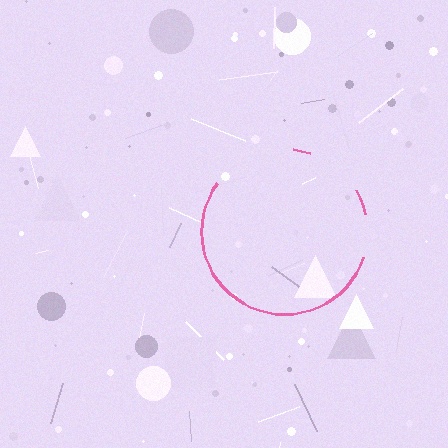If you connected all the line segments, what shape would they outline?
They would outline a circle.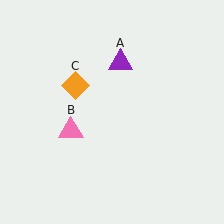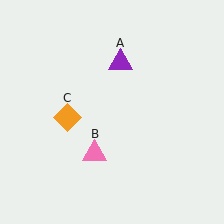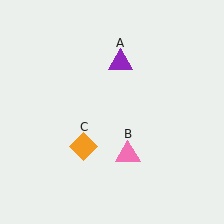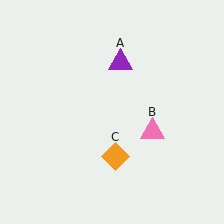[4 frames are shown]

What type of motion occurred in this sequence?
The pink triangle (object B), orange diamond (object C) rotated counterclockwise around the center of the scene.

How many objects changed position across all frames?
2 objects changed position: pink triangle (object B), orange diamond (object C).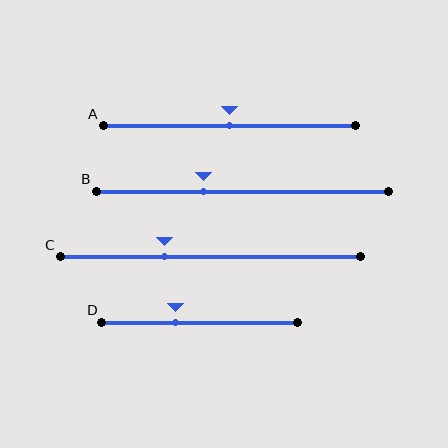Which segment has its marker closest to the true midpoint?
Segment A has its marker closest to the true midpoint.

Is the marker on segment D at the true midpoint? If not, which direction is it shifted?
No, the marker on segment D is shifted to the left by about 12% of the segment length.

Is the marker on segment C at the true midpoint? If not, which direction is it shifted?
No, the marker on segment C is shifted to the left by about 15% of the segment length.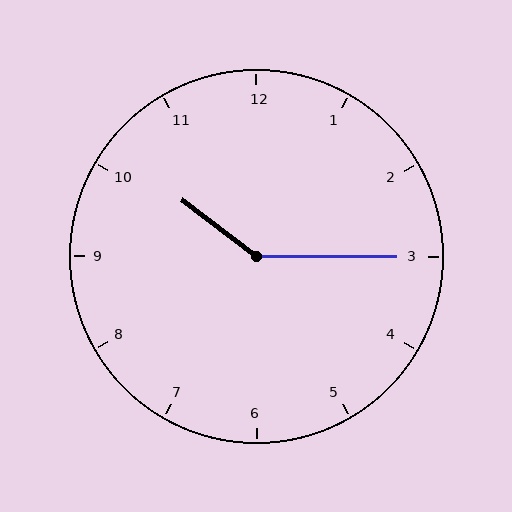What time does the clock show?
10:15.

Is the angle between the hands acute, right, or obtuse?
It is obtuse.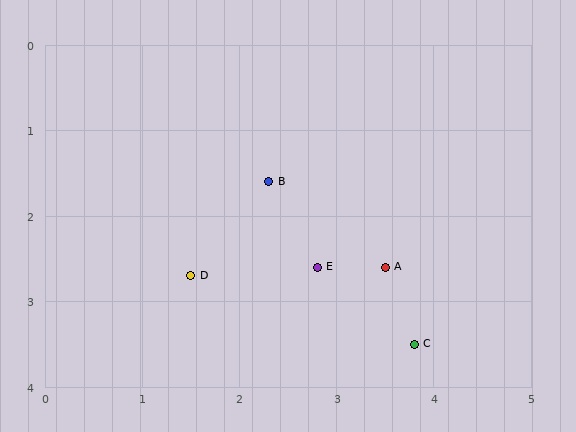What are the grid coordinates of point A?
Point A is at approximately (3.5, 2.6).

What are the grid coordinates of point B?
Point B is at approximately (2.3, 1.6).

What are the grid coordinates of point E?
Point E is at approximately (2.8, 2.6).